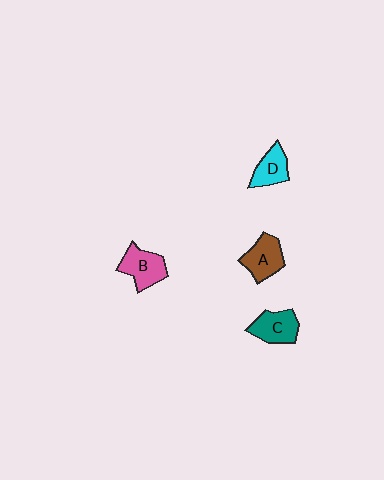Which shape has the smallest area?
Shape D (cyan).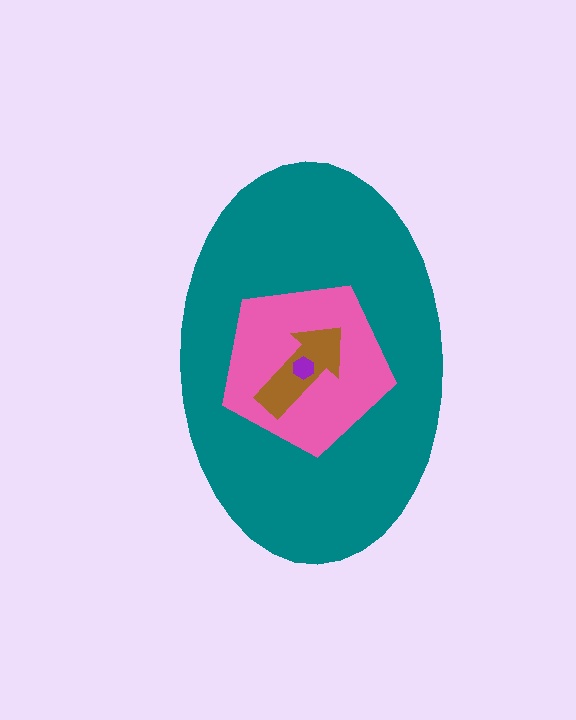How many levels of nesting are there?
4.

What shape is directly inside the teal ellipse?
The pink pentagon.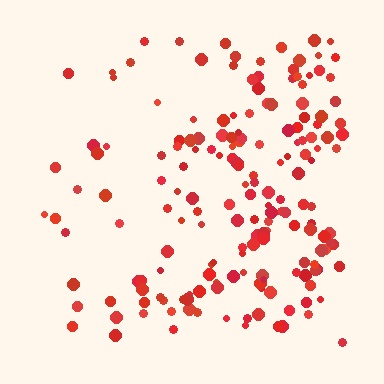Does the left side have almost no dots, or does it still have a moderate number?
Still a moderate number, just noticeably fewer than the right.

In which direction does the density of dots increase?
From left to right, with the right side densest.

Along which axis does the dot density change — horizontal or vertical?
Horizontal.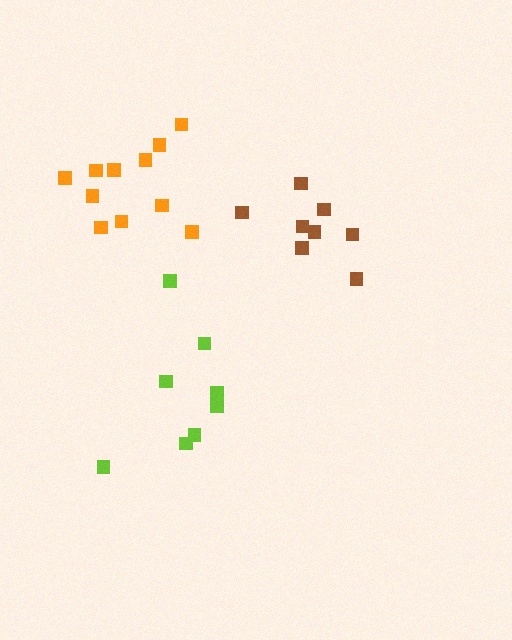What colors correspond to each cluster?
The clusters are colored: lime, orange, brown.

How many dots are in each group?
Group 1: 8 dots, Group 2: 11 dots, Group 3: 8 dots (27 total).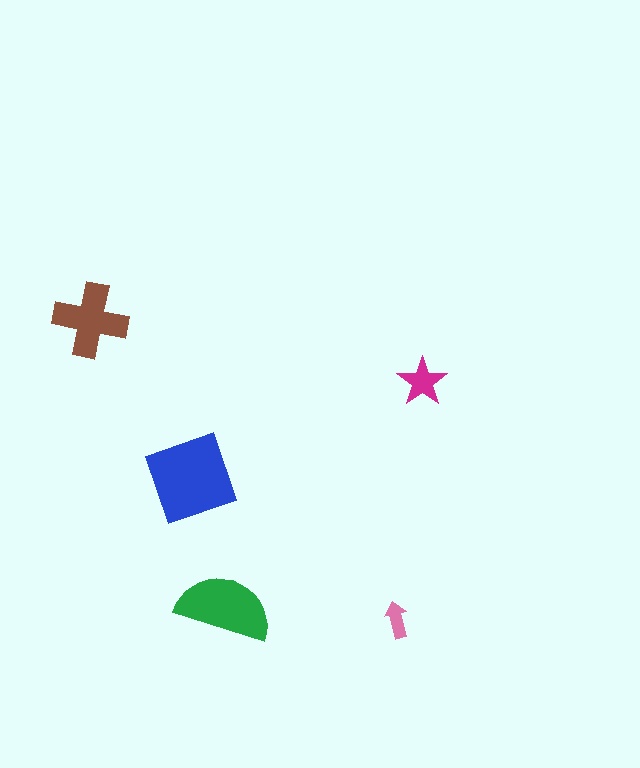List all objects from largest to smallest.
The blue diamond, the green semicircle, the brown cross, the magenta star, the pink arrow.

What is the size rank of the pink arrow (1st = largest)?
5th.